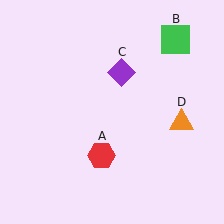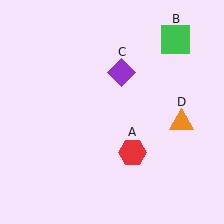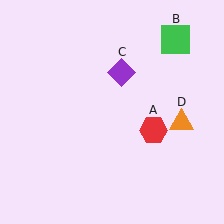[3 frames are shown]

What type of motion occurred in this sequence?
The red hexagon (object A) rotated counterclockwise around the center of the scene.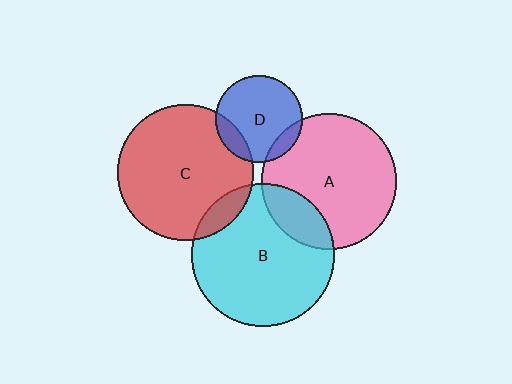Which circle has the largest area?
Circle B (cyan).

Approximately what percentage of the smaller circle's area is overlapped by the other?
Approximately 10%.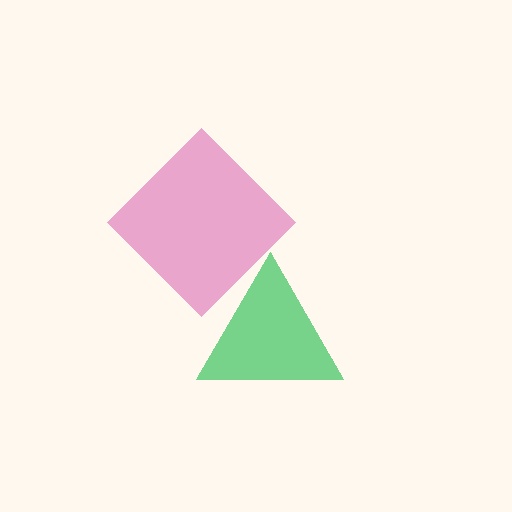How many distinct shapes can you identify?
There are 2 distinct shapes: a green triangle, a magenta diamond.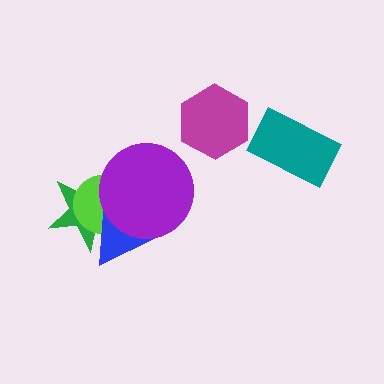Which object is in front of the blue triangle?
The purple circle is in front of the blue triangle.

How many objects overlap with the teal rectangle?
0 objects overlap with the teal rectangle.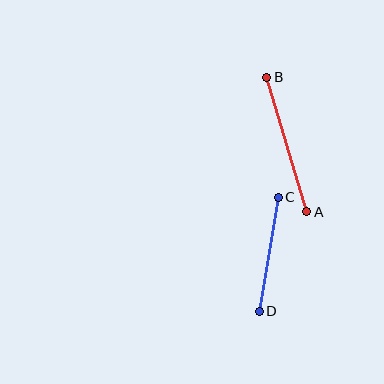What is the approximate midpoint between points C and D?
The midpoint is at approximately (269, 254) pixels.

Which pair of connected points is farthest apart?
Points A and B are farthest apart.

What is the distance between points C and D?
The distance is approximately 116 pixels.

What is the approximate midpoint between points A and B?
The midpoint is at approximately (287, 144) pixels.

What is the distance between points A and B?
The distance is approximately 140 pixels.